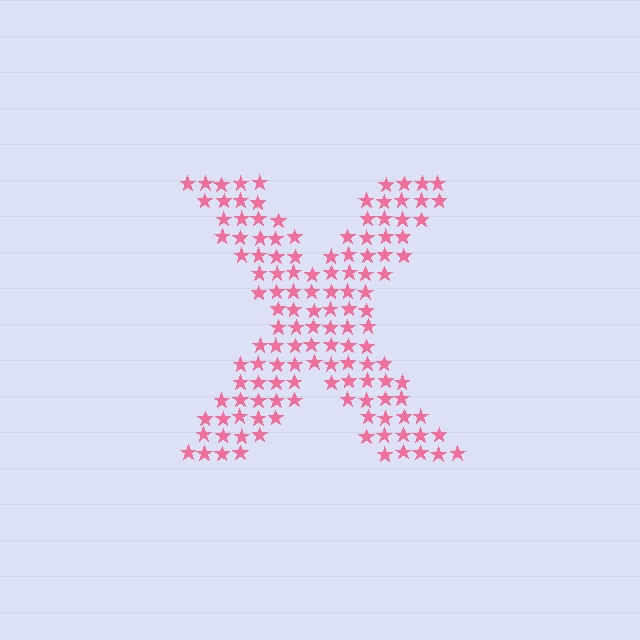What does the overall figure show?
The overall figure shows the letter X.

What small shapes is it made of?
It is made of small stars.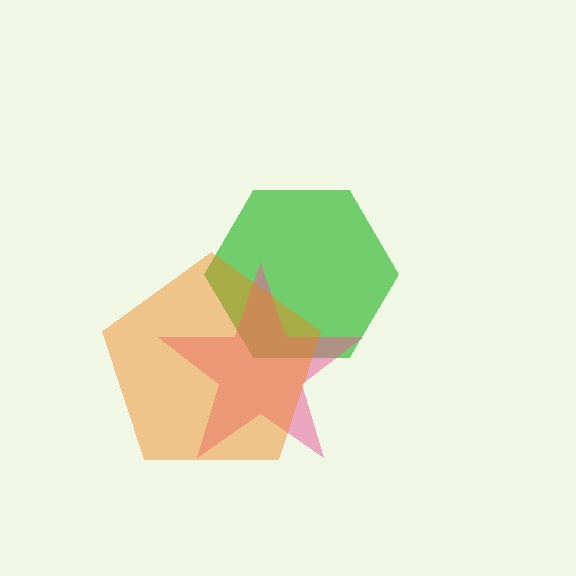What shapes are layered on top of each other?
The layered shapes are: a green hexagon, a pink star, an orange pentagon.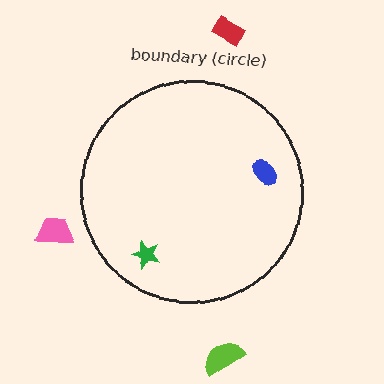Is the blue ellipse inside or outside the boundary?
Inside.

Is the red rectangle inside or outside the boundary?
Outside.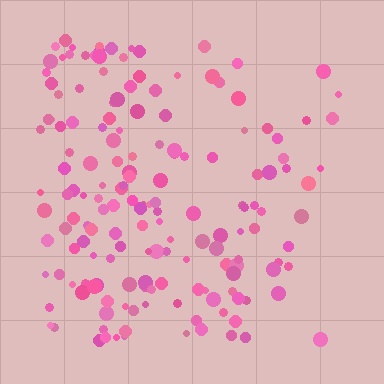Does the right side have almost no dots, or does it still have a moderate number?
Still a moderate number, just noticeably fewer than the left.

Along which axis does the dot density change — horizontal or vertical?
Horizontal.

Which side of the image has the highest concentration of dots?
The left.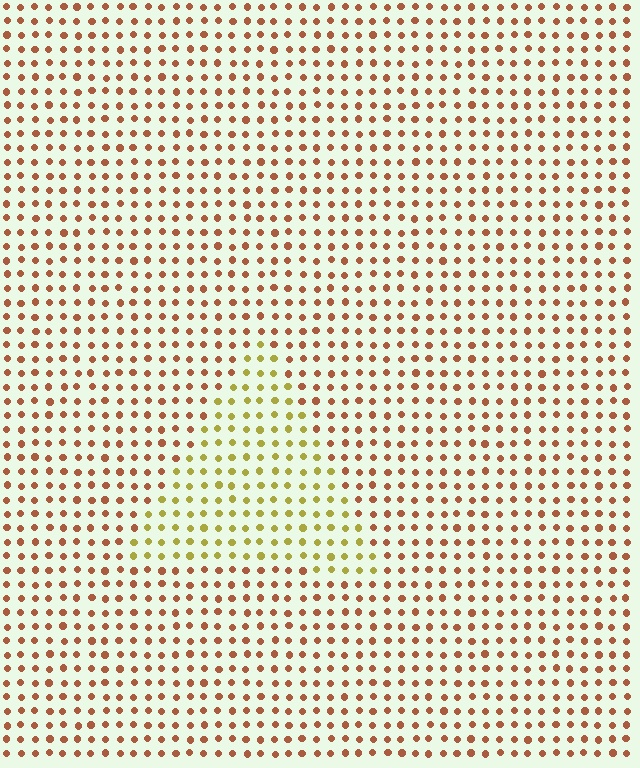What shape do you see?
I see a triangle.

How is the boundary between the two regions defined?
The boundary is defined purely by a slight shift in hue (about 43 degrees). Spacing, size, and orientation are identical on both sides.